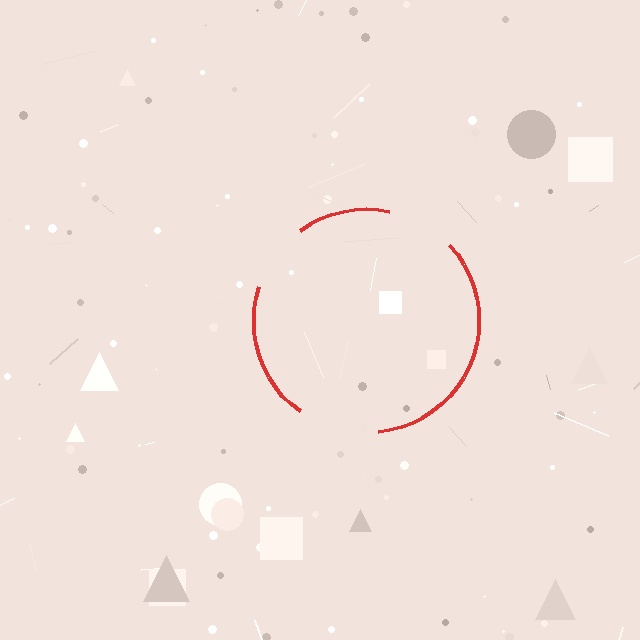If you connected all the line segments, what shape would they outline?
They would outline a circle.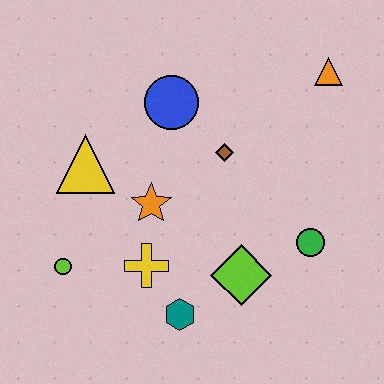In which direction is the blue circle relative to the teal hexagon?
The blue circle is above the teal hexagon.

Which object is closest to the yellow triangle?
The orange star is closest to the yellow triangle.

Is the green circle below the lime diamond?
No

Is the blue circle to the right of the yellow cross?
Yes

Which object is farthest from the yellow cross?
The orange triangle is farthest from the yellow cross.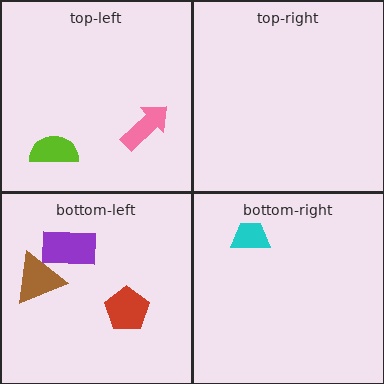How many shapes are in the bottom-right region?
1.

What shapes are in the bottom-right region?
The cyan trapezoid.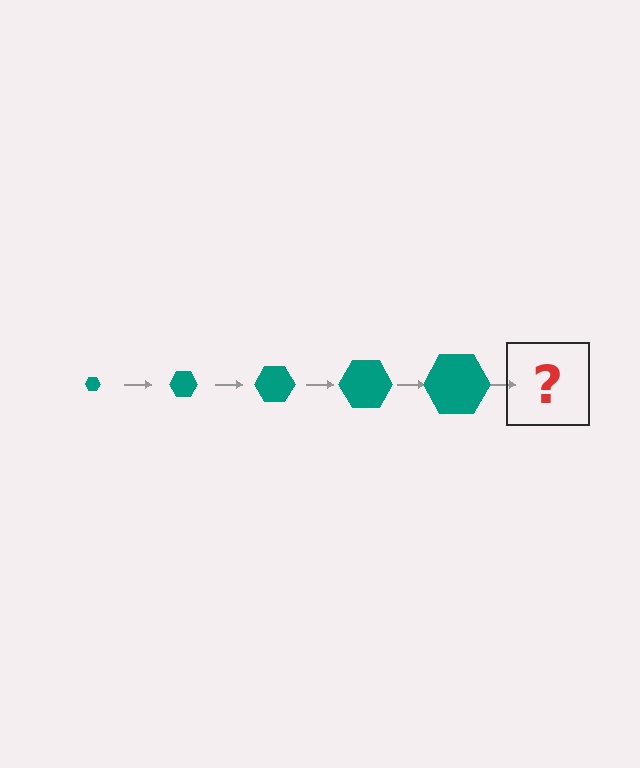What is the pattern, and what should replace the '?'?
The pattern is that the hexagon gets progressively larger each step. The '?' should be a teal hexagon, larger than the previous one.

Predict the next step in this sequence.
The next step is a teal hexagon, larger than the previous one.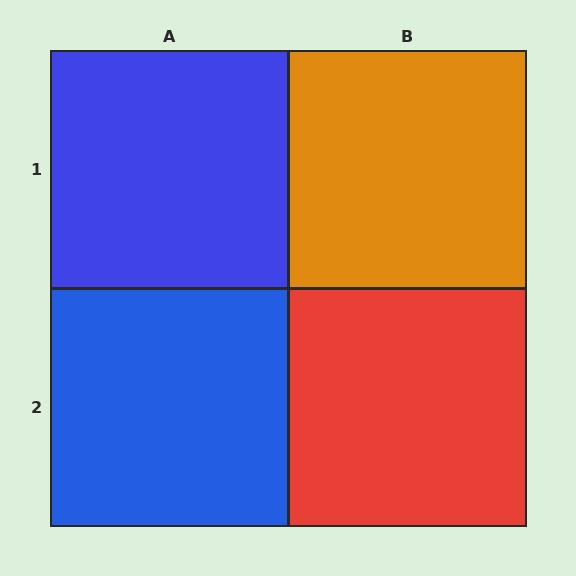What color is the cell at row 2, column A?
Blue.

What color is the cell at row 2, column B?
Red.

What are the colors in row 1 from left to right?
Blue, orange.